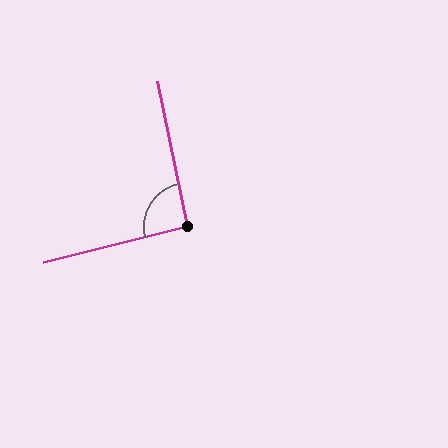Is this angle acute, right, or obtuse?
It is approximately a right angle.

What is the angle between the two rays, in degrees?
Approximately 92 degrees.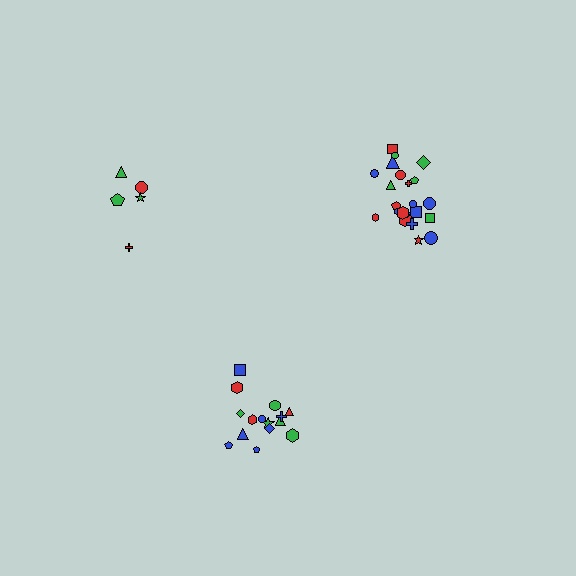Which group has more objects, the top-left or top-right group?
The top-right group.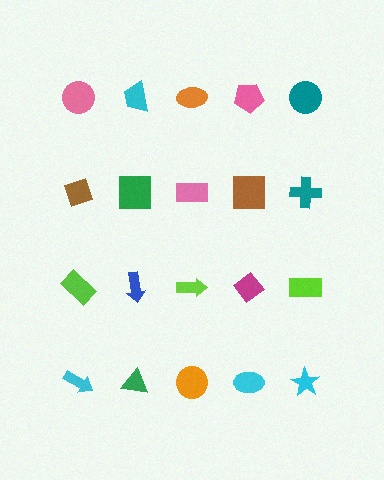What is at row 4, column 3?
An orange circle.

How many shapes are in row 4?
5 shapes.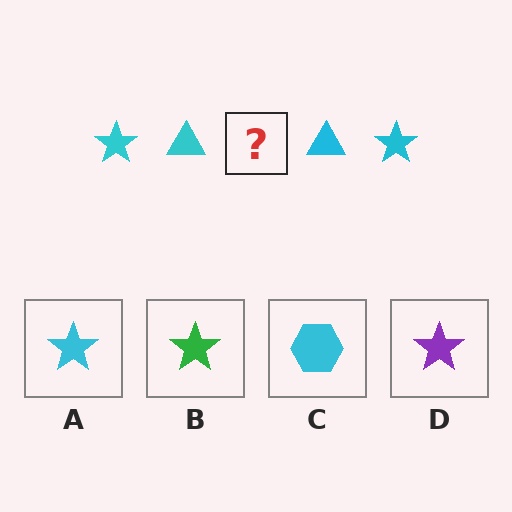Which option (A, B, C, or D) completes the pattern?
A.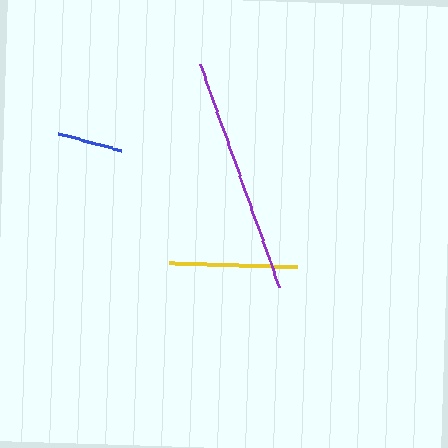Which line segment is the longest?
The purple line is the longest at approximately 236 pixels.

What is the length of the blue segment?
The blue segment is approximately 66 pixels long.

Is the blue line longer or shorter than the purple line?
The purple line is longer than the blue line.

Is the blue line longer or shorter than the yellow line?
The yellow line is longer than the blue line.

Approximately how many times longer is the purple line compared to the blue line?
The purple line is approximately 3.6 times the length of the blue line.